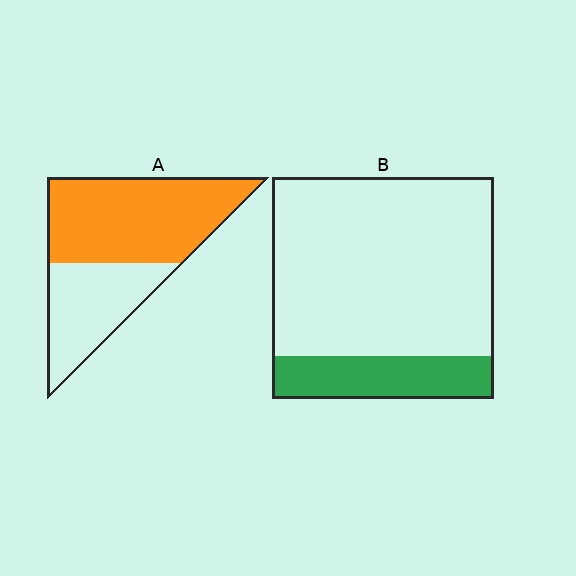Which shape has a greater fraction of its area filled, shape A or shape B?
Shape A.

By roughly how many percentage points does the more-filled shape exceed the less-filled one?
By roughly 45 percentage points (A over B).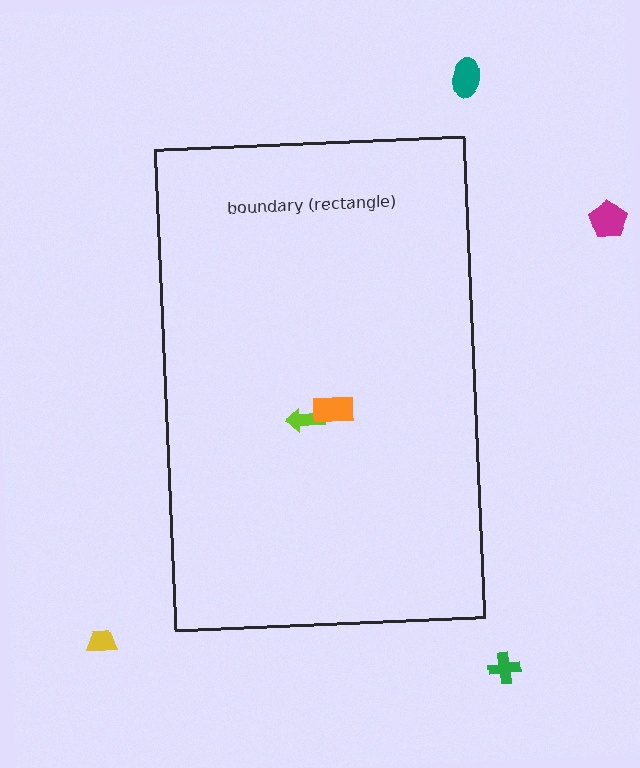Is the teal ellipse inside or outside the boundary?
Outside.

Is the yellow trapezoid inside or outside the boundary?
Outside.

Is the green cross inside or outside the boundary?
Outside.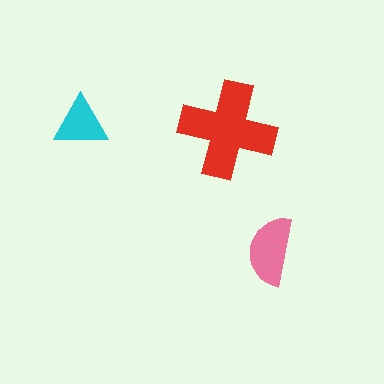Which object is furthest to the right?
The pink semicircle is rightmost.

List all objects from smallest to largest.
The cyan triangle, the pink semicircle, the red cross.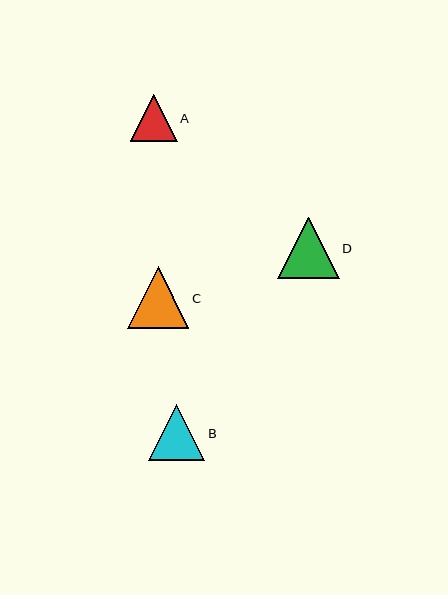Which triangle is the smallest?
Triangle A is the smallest with a size of approximately 47 pixels.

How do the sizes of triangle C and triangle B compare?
Triangle C and triangle B are approximately the same size.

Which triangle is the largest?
Triangle C is the largest with a size of approximately 62 pixels.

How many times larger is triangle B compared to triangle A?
Triangle B is approximately 1.2 times the size of triangle A.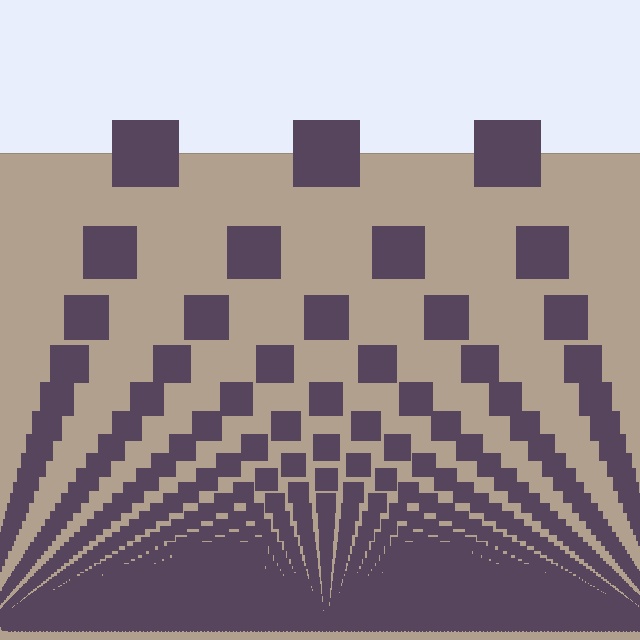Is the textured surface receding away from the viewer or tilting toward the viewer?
The surface appears to tilt toward the viewer. Texture elements get larger and sparser toward the top.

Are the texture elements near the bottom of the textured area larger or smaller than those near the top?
Smaller. The gradient is inverted — elements near the bottom are smaller and denser.